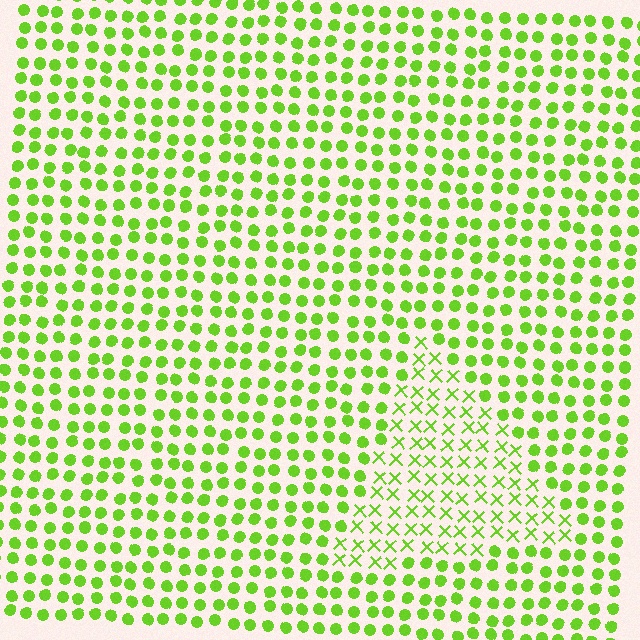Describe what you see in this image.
The image is filled with small lime elements arranged in a uniform grid. A triangle-shaped region contains X marks, while the surrounding area contains circles. The boundary is defined purely by the change in element shape.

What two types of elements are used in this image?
The image uses X marks inside the triangle region and circles outside it.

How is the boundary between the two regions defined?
The boundary is defined by a change in element shape: X marks inside vs. circles outside. All elements share the same color and spacing.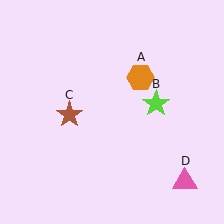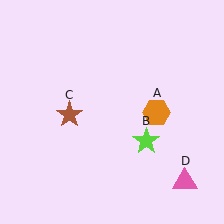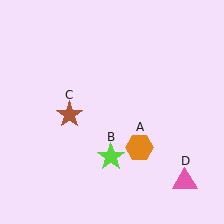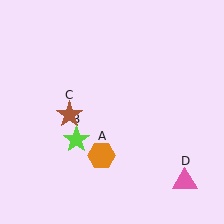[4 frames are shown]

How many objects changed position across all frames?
2 objects changed position: orange hexagon (object A), lime star (object B).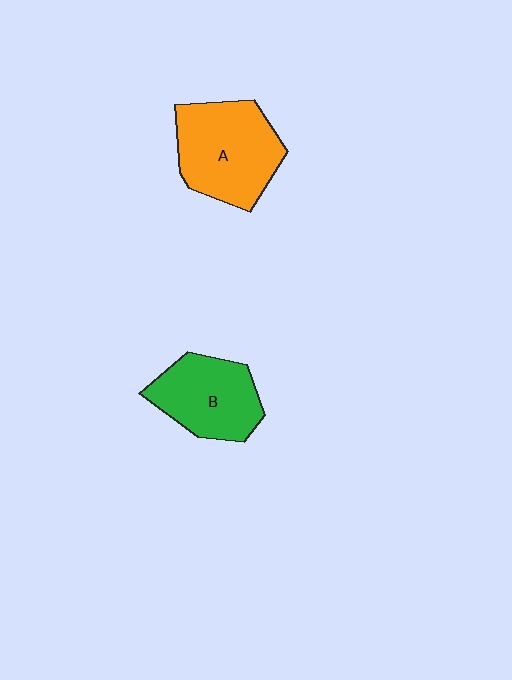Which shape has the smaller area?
Shape B (green).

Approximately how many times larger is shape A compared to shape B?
Approximately 1.2 times.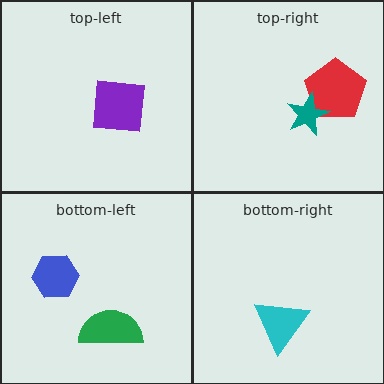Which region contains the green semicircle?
The bottom-left region.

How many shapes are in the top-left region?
1.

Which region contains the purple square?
The top-left region.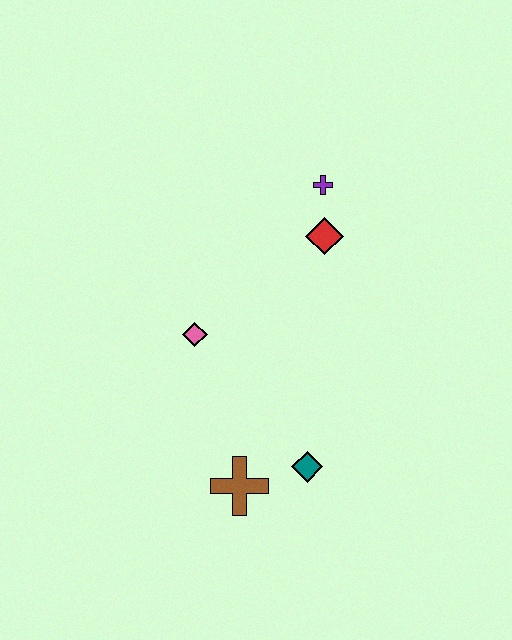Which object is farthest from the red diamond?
The brown cross is farthest from the red diamond.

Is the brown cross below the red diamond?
Yes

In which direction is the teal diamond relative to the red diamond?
The teal diamond is below the red diamond.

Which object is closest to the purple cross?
The red diamond is closest to the purple cross.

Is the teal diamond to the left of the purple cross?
Yes